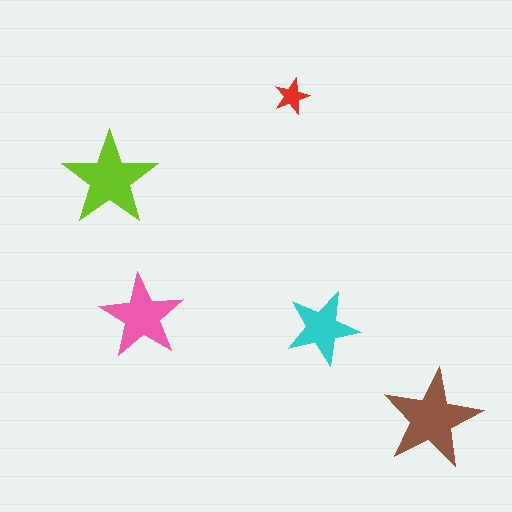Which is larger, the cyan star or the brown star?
The brown one.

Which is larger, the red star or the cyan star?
The cyan one.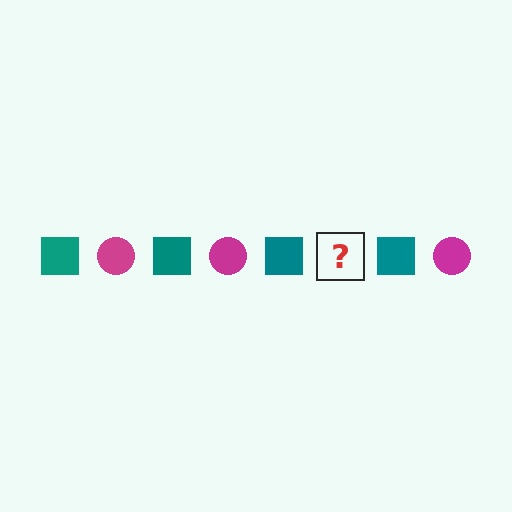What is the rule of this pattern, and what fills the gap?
The rule is that the pattern alternates between teal square and magenta circle. The gap should be filled with a magenta circle.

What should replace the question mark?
The question mark should be replaced with a magenta circle.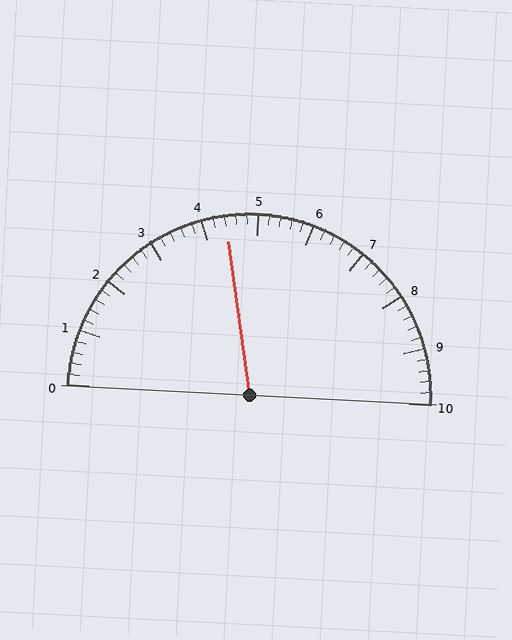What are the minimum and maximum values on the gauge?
The gauge ranges from 0 to 10.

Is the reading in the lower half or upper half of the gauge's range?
The reading is in the lower half of the range (0 to 10).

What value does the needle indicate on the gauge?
The needle indicates approximately 4.4.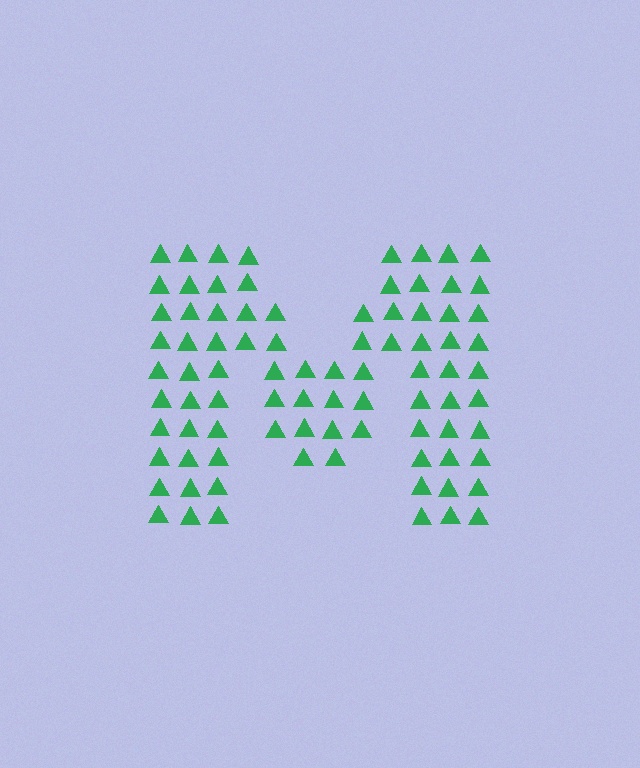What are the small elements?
The small elements are triangles.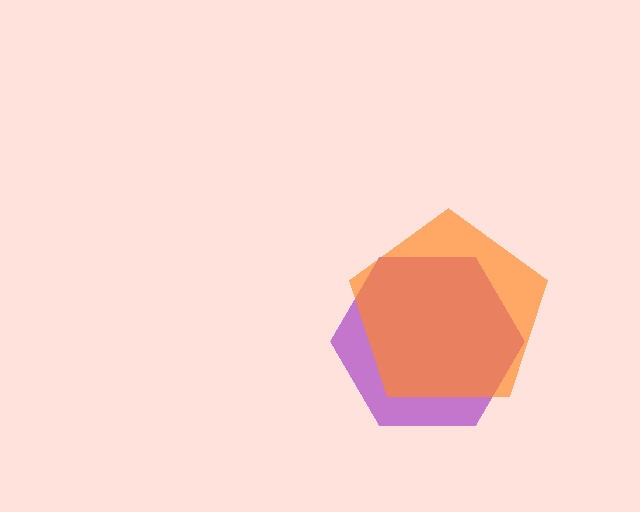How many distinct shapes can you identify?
There are 2 distinct shapes: a purple hexagon, an orange pentagon.